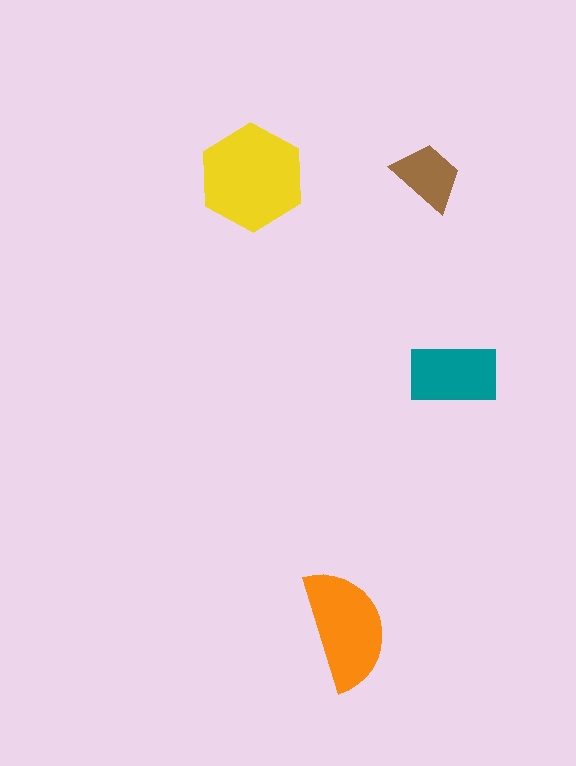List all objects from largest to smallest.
The yellow hexagon, the orange semicircle, the teal rectangle, the brown trapezoid.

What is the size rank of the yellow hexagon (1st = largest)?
1st.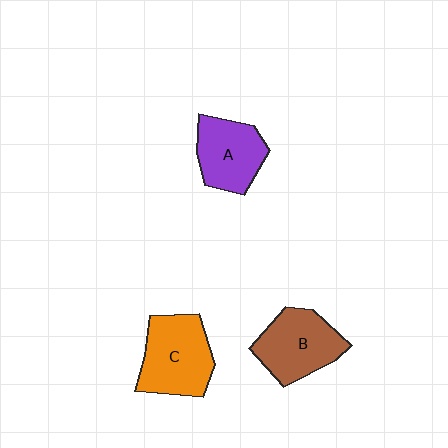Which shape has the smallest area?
Shape A (purple).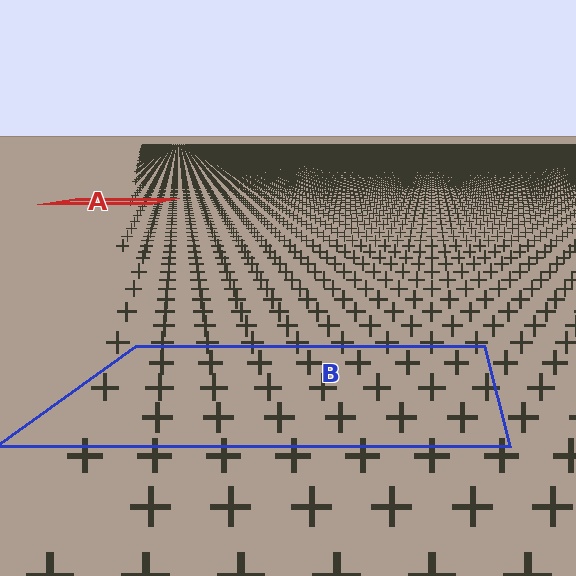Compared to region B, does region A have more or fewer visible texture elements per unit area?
Region A has more texture elements per unit area — they are packed more densely because it is farther away.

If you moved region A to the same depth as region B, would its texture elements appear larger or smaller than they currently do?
They would appear larger. At a closer depth, the same texture elements are projected at a bigger on-screen size.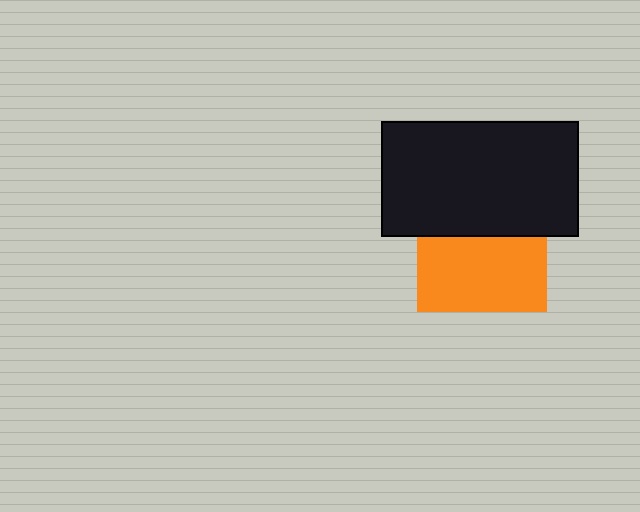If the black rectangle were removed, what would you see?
You would see the complete orange square.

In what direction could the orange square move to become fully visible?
The orange square could move down. That would shift it out from behind the black rectangle entirely.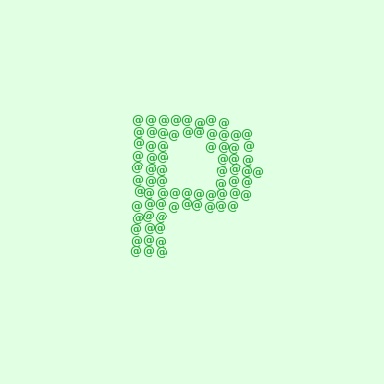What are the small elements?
The small elements are at signs.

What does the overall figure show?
The overall figure shows the letter P.